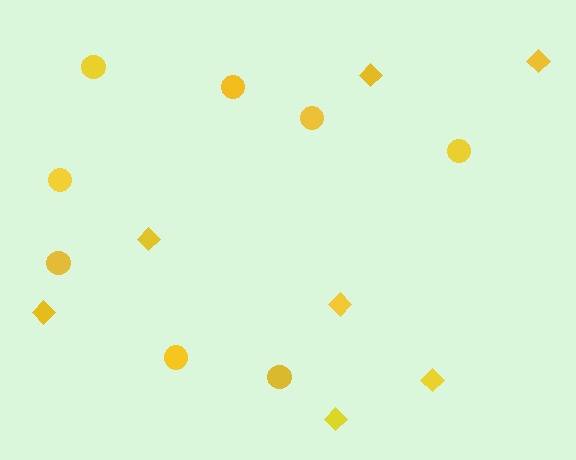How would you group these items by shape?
There are 2 groups: one group of circles (8) and one group of diamonds (7).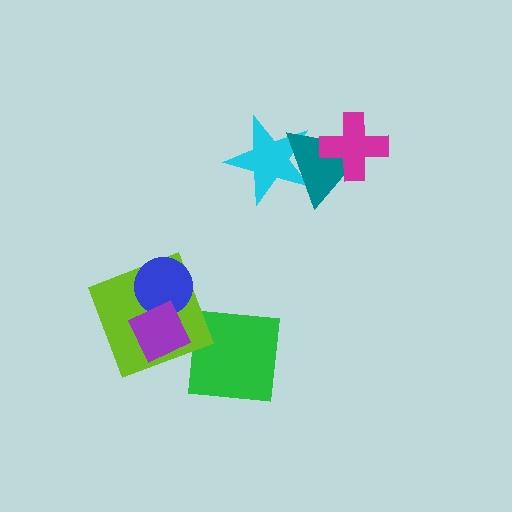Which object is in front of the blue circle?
The purple diamond is in front of the blue circle.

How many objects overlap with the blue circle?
2 objects overlap with the blue circle.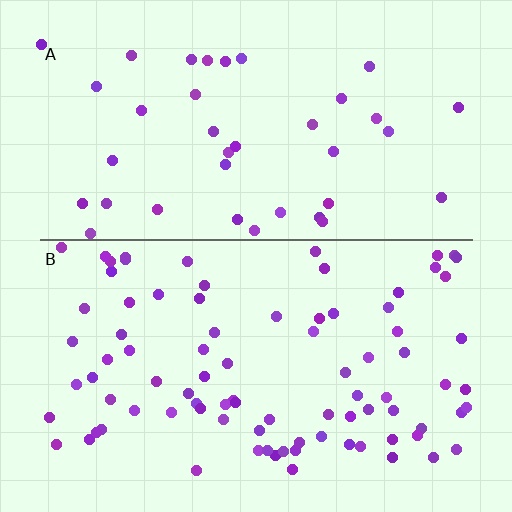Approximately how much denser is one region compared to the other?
Approximately 2.3× — region B over region A.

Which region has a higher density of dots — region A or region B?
B (the bottom).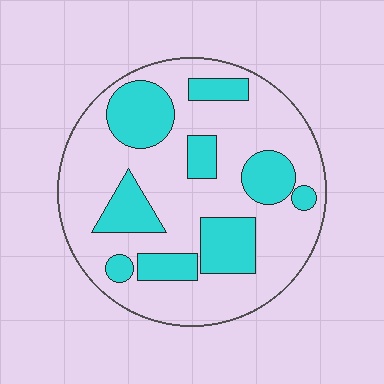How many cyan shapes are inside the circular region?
9.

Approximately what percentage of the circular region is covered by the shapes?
Approximately 30%.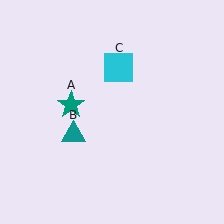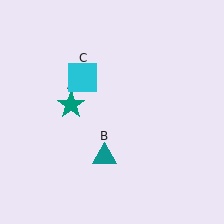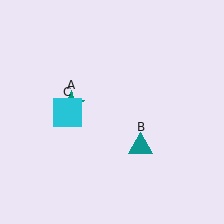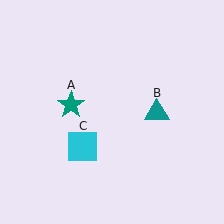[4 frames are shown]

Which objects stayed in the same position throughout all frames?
Teal star (object A) remained stationary.